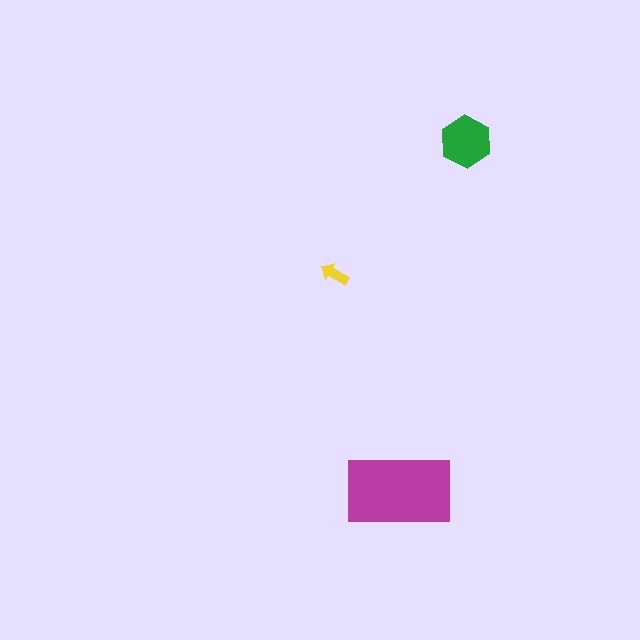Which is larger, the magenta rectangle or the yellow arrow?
The magenta rectangle.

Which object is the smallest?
The yellow arrow.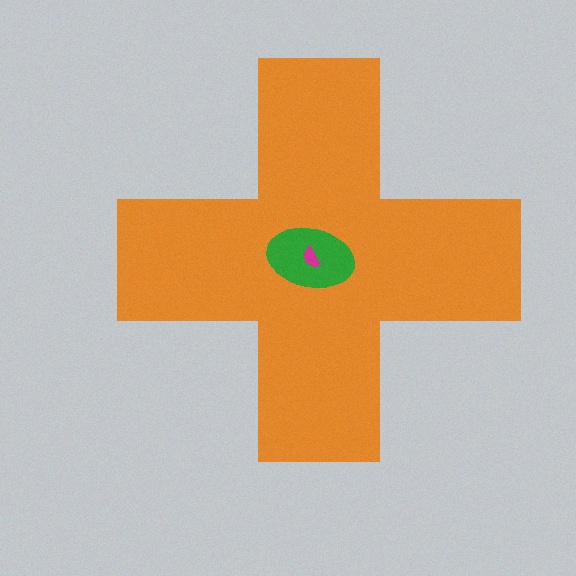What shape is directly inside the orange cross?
The green ellipse.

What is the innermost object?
The magenta semicircle.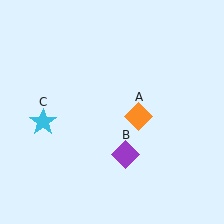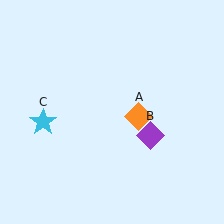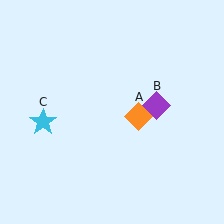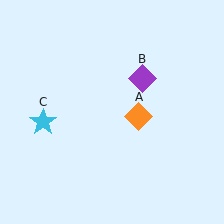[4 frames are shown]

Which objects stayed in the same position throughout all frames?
Orange diamond (object A) and cyan star (object C) remained stationary.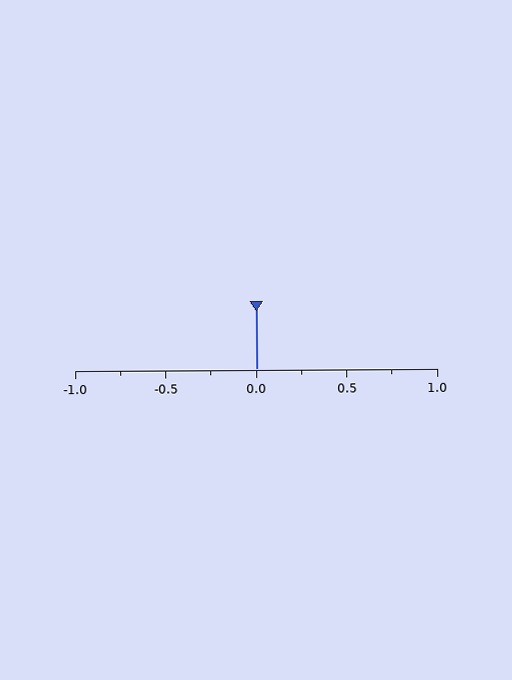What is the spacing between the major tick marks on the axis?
The major ticks are spaced 0.5 apart.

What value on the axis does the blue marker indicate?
The marker indicates approximately 0.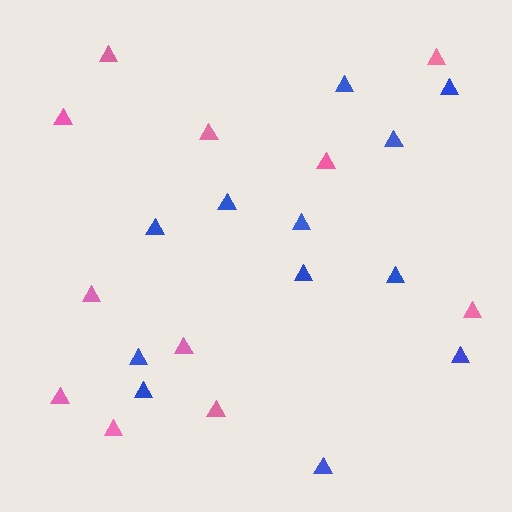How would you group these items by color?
There are 2 groups: one group of pink triangles (11) and one group of blue triangles (12).